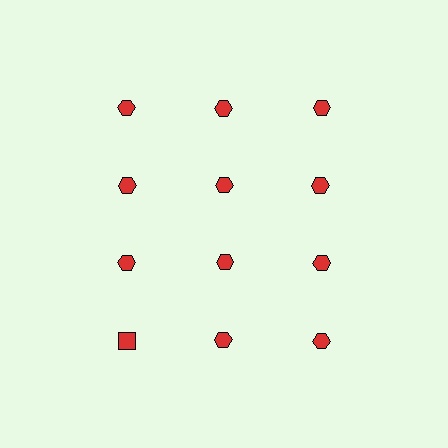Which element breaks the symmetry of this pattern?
The red square in the fourth row, leftmost column breaks the symmetry. All other shapes are red hexagons.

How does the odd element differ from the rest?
It has a different shape: square instead of hexagon.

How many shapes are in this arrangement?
There are 12 shapes arranged in a grid pattern.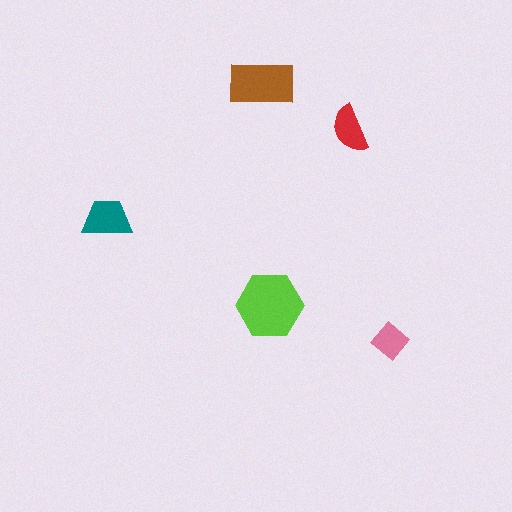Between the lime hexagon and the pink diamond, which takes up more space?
The lime hexagon.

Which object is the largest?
The lime hexagon.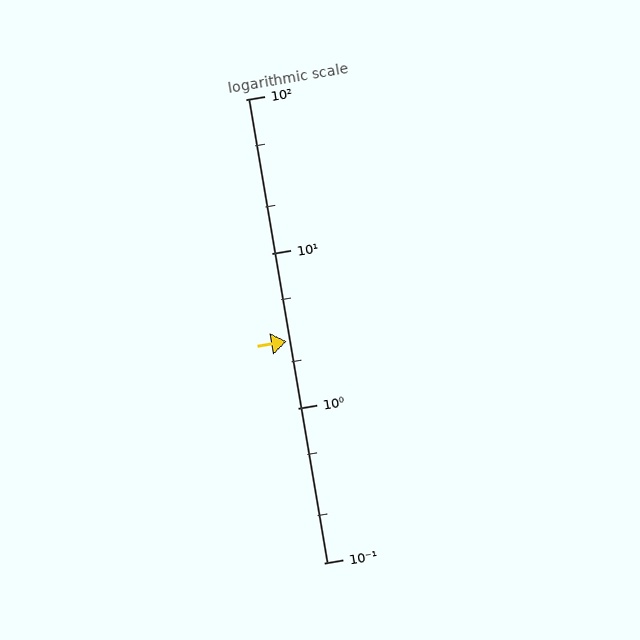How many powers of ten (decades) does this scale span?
The scale spans 3 decades, from 0.1 to 100.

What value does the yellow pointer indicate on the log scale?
The pointer indicates approximately 2.7.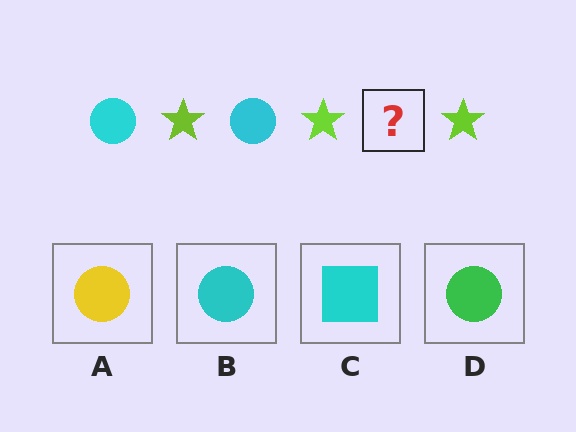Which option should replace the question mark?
Option B.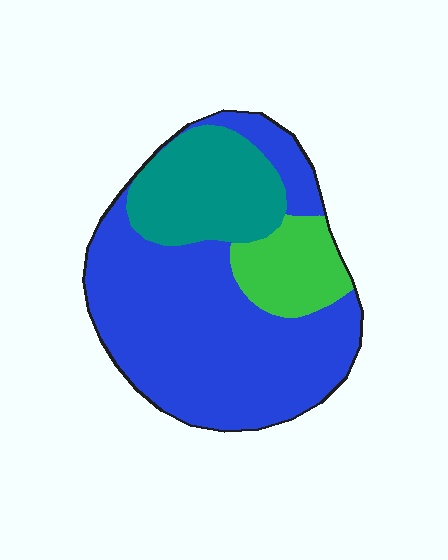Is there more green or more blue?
Blue.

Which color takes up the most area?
Blue, at roughly 65%.